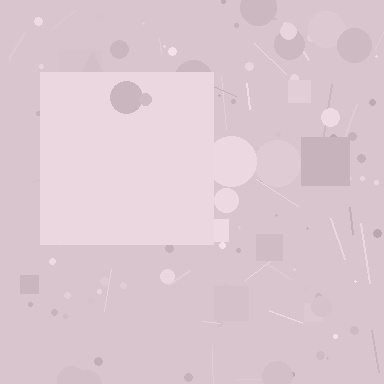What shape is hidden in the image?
A square is hidden in the image.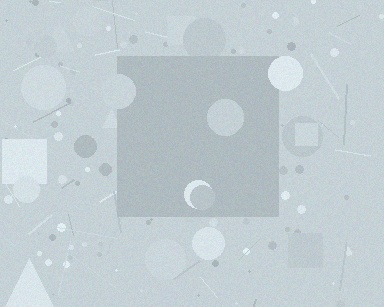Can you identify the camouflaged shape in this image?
The camouflaged shape is a square.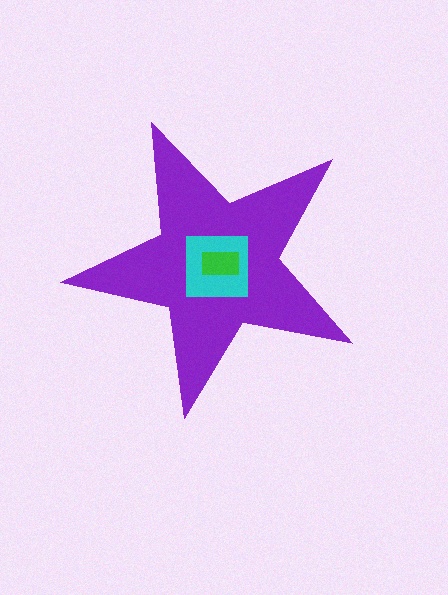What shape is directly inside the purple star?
The cyan square.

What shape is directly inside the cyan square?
The green rectangle.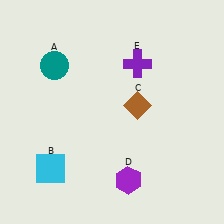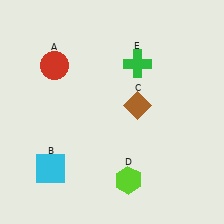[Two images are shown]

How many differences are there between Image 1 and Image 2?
There are 3 differences between the two images.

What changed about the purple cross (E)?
In Image 1, E is purple. In Image 2, it changed to green.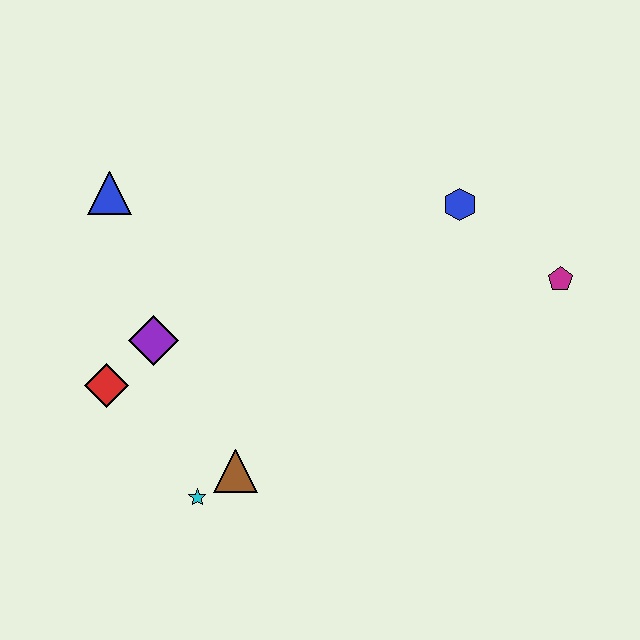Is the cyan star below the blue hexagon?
Yes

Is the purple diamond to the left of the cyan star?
Yes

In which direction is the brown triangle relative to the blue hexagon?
The brown triangle is below the blue hexagon.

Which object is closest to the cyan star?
The brown triangle is closest to the cyan star.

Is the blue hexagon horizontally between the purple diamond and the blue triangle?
No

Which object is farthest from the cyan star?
The magenta pentagon is farthest from the cyan star.